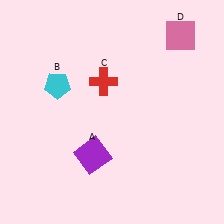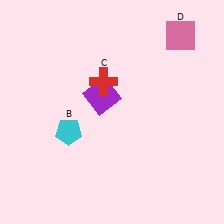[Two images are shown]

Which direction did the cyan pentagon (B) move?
The cyan pentagon (B) moved down.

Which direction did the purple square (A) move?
The purple square (A) moved up.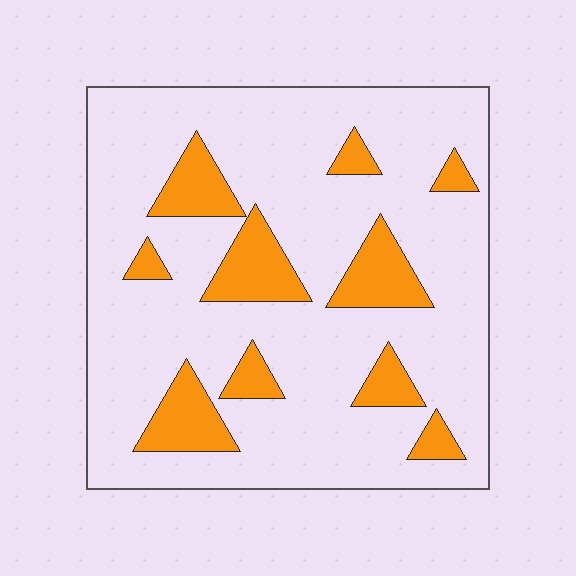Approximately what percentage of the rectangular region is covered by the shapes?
Approximately 20%.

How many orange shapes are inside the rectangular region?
10.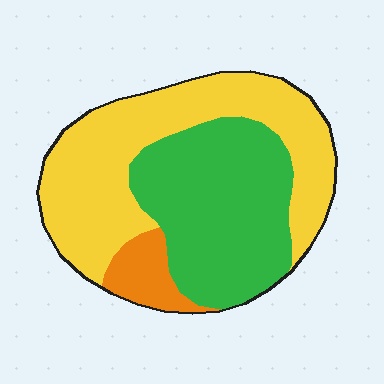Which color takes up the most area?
Yellow, at roughly 50%.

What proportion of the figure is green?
Green covers around 45% of the figure.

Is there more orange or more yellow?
Yellow.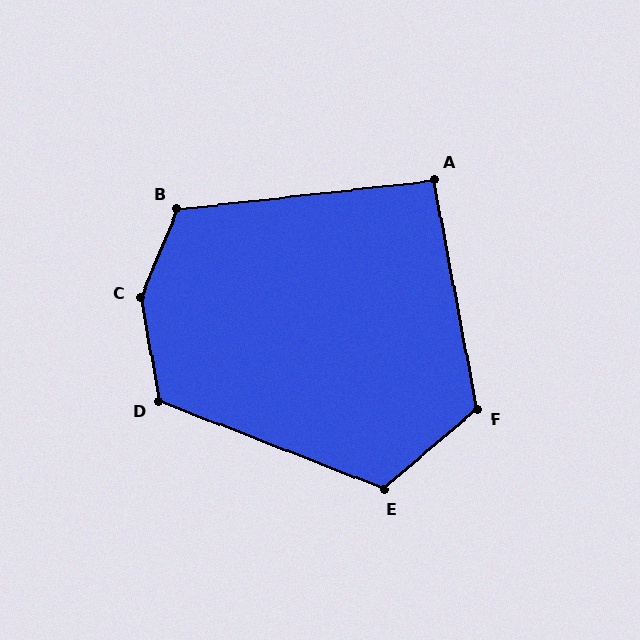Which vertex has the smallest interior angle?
A, at approximately 94 degrees.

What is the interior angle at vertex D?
Approximately 121 degrees (obtuse).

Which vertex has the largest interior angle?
C, at approximately 148 degrees.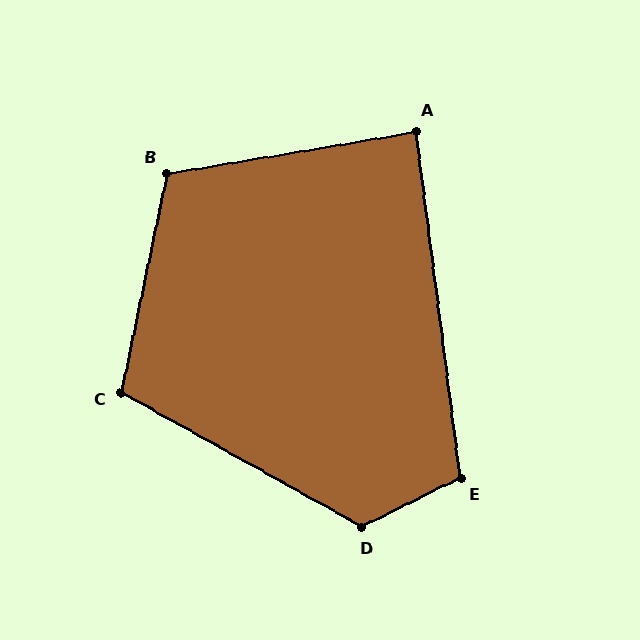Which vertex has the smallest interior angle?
A, at approximately 88 degrees.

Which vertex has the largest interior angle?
D, at approximately 124 degrees.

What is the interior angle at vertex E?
Approximately 109 degrees (obtuse).